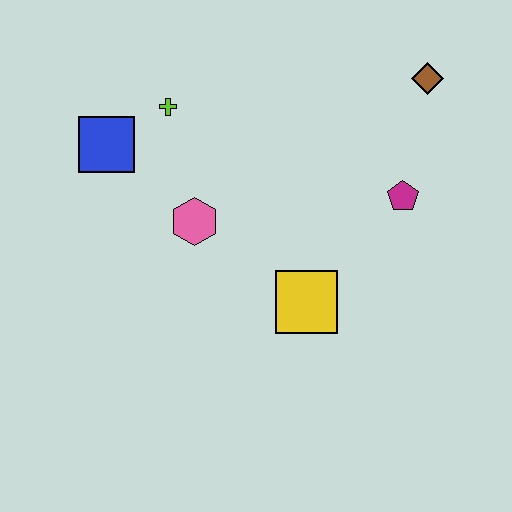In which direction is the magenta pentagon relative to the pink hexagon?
The magenta pentagon is to the right of the pink hexagon.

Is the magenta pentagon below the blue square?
Yes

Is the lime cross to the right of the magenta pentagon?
No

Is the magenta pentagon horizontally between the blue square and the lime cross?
No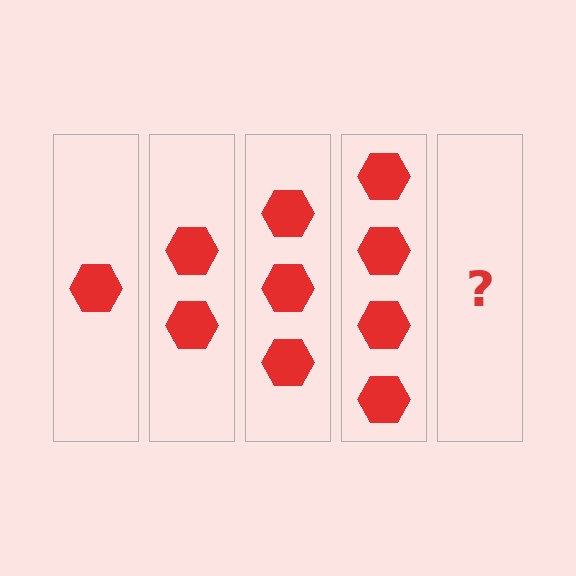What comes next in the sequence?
The next element should be 5 hexagons.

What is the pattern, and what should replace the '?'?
The pattern is that each step adds one more hexagon. The '?' should be 5 hexagons.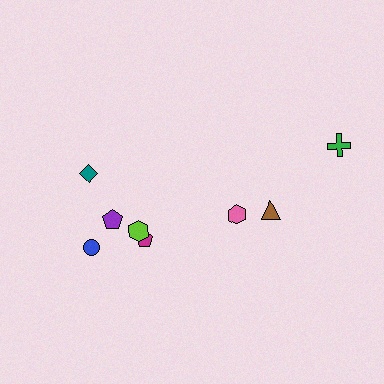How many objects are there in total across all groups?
There are 8 objects.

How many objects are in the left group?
There are 5 objects.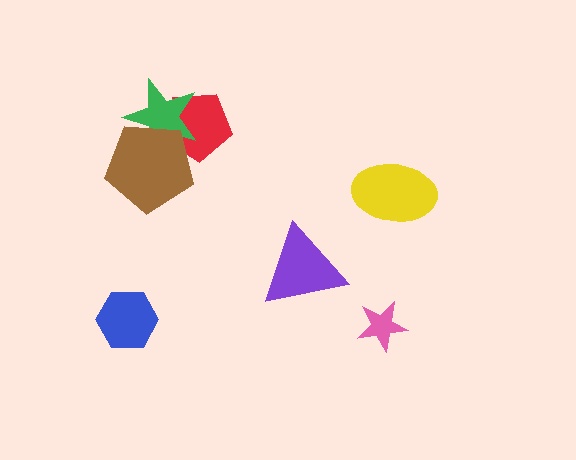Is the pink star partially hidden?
No, no other shape covers it.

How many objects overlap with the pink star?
0 objects overlap with the pink star.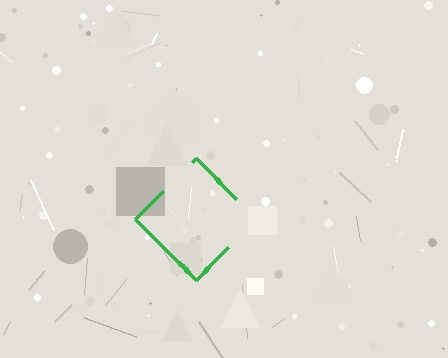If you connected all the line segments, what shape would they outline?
They would outline a diamond.